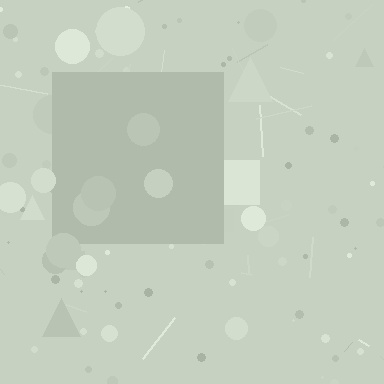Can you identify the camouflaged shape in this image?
The camouflaged shape is a square.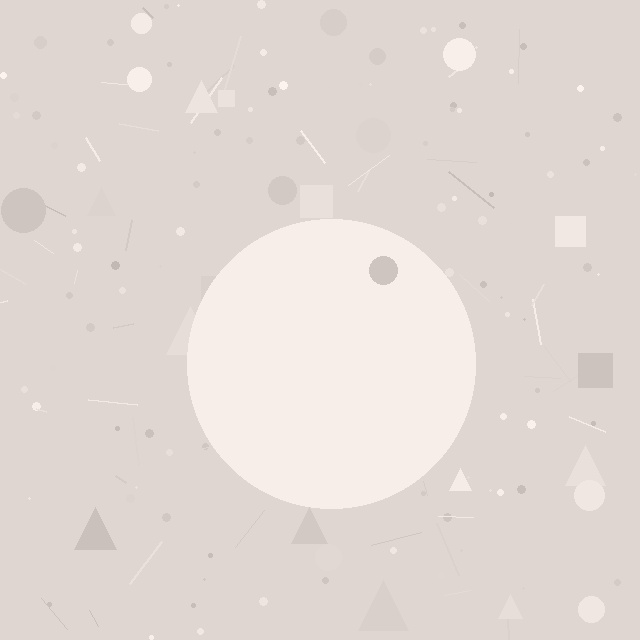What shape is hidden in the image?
A circle is hidden in the image.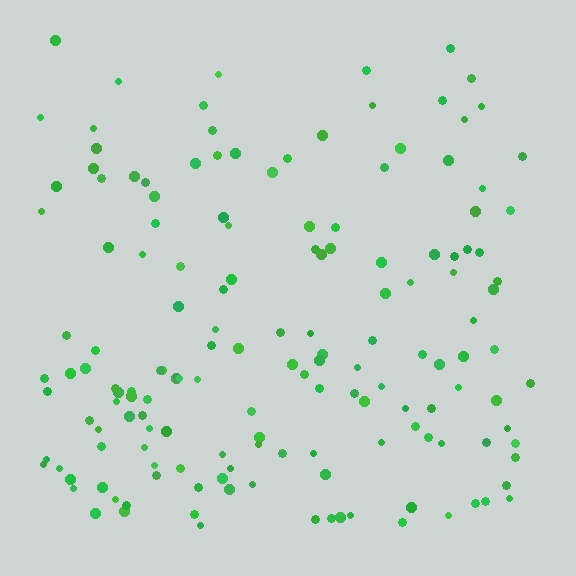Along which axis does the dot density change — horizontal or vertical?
Vertical.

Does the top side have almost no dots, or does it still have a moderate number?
Still a moderate number, just noticeably fewer than the bottom.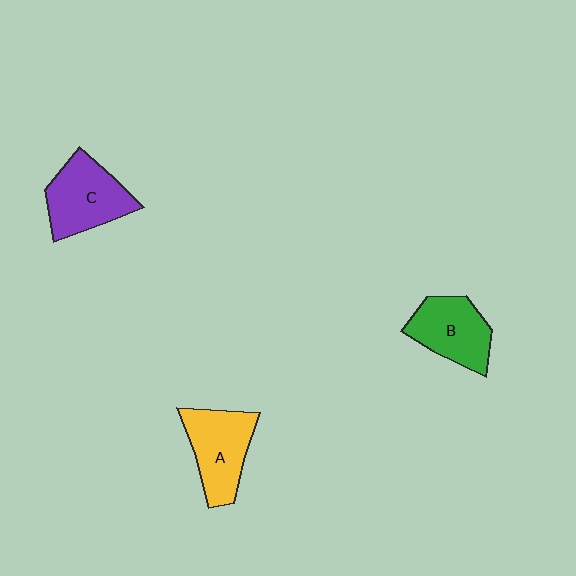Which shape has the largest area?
Shape C (purple).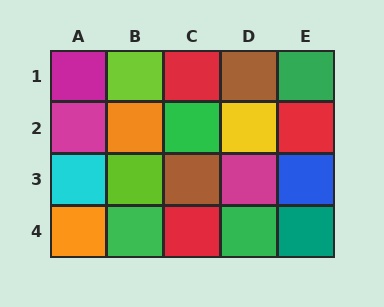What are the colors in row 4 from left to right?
Orange, green, red, green, teal.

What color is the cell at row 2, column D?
Yellow.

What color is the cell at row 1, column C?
Red.